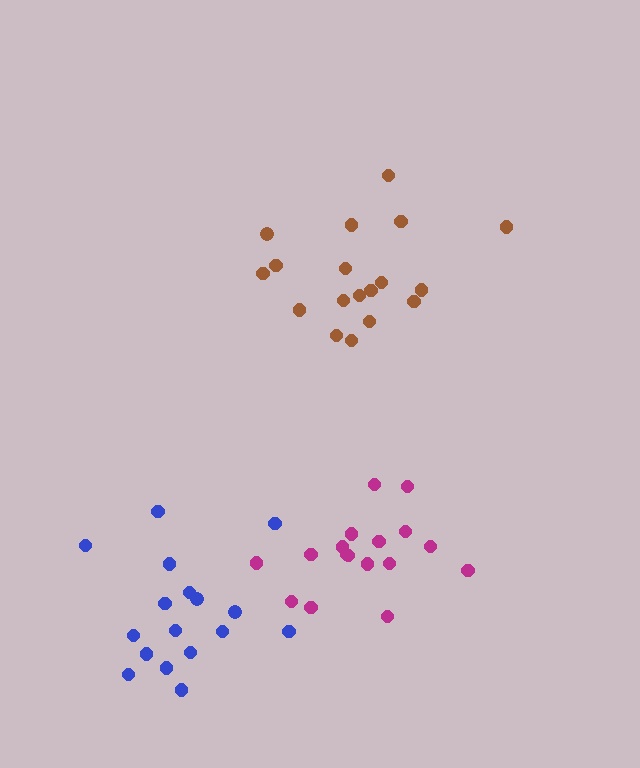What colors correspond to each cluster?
The clusters are colored: brown, magenta, blue.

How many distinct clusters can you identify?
There are 3 distinct clusters.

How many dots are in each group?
Group 1: 18 dots, Group 2: 17 dots, Group 3: 17 dots (52 total).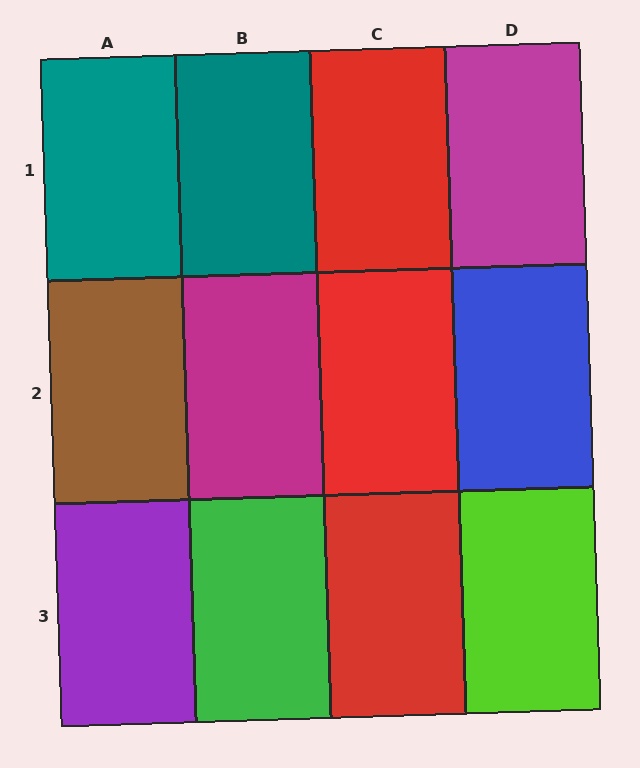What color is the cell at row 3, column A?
Purple.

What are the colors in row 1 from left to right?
Teal, teal, red, magenta.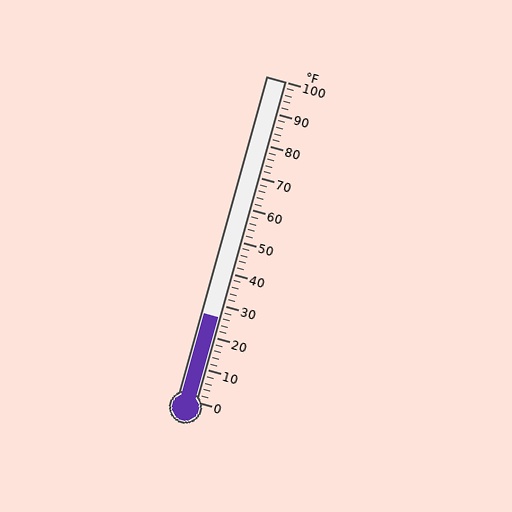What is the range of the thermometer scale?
The thermometer scale ranges from 0°F to 100°F.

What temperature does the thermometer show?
The thermometer shows approximately 26°F.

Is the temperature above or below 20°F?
The temperature is above 20°F.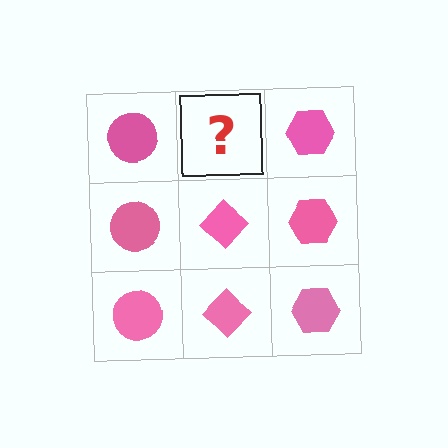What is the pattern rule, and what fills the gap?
The rule is that each column has a consistent shape. The gap should be filled with a pink diamond.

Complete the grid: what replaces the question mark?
The question mark should be replaced with a pink diamond.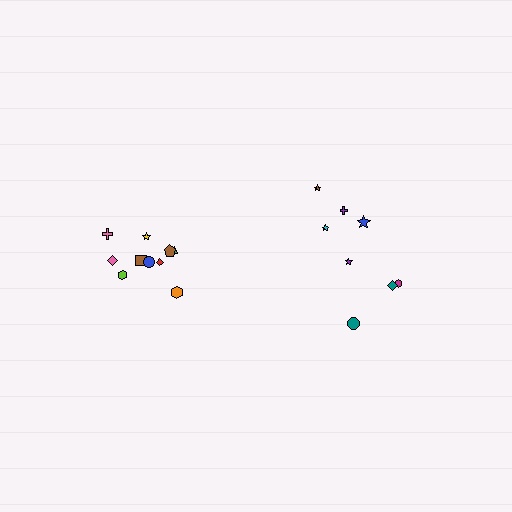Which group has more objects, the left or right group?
The left group.